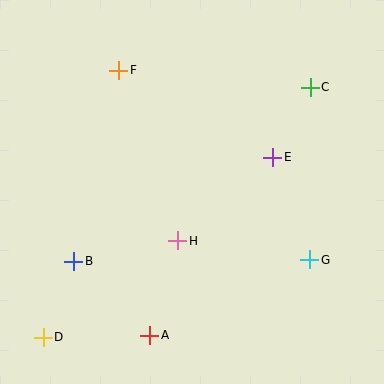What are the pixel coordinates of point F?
Point F is at (119, 70).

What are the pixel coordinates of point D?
Point D is at (43, 337).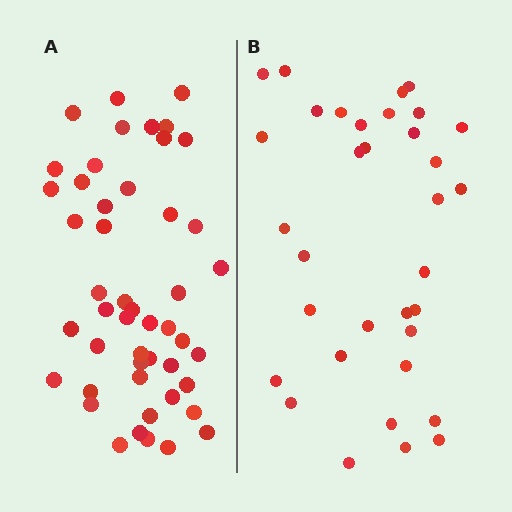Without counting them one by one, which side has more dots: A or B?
Region A (the left region) has more dots.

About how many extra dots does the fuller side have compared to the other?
Region A has approximately 15 more dots than region B.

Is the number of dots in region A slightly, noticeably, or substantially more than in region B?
Region A has noticeably more, but not dramatically so. The ratio is roughly 1.4 to 1.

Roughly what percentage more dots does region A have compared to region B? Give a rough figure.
About 40% more.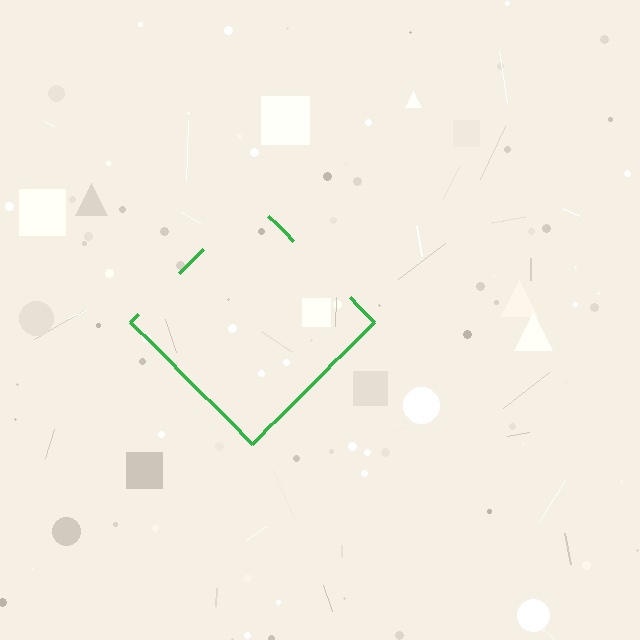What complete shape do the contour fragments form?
The contour fragments form a diamond.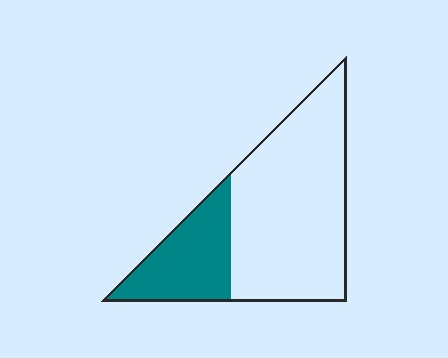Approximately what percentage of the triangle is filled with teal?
Approximately 30%.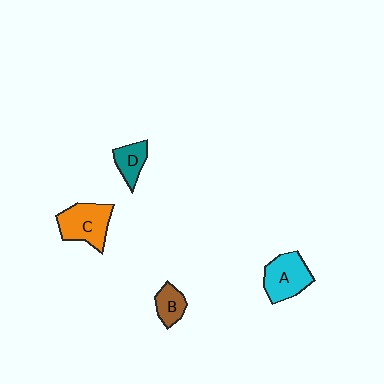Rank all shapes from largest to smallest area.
From largest to smallest: C (orange), A (cyan), D (teal), B (brown).